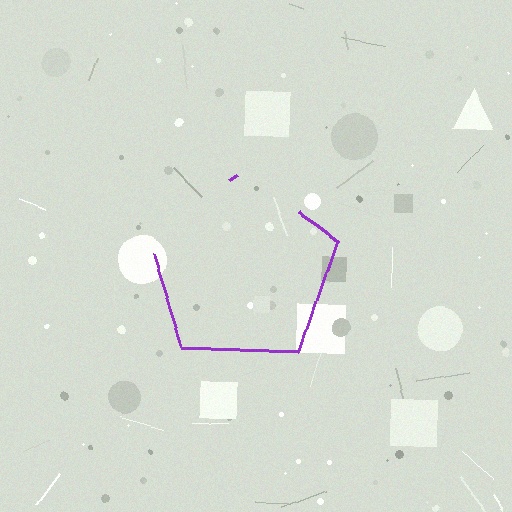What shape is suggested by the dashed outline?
The dashed outline suggests a pentagon.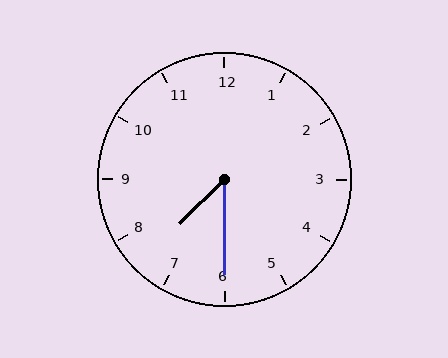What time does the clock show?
7:30.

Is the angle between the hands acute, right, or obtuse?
It is acute.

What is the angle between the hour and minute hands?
Approximately 45 degrees.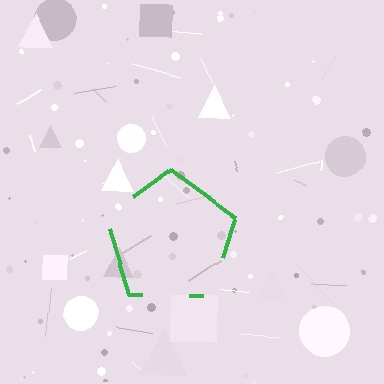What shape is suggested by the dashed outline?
The dashed outline suggests a pentagon.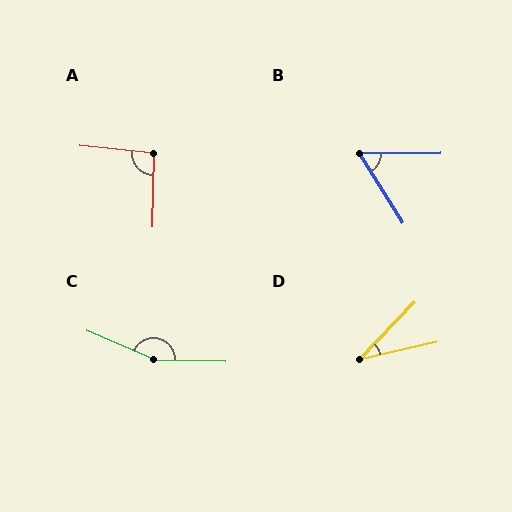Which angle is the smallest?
D, at approximately 33 degrees.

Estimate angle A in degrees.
Approximately 95 degrees.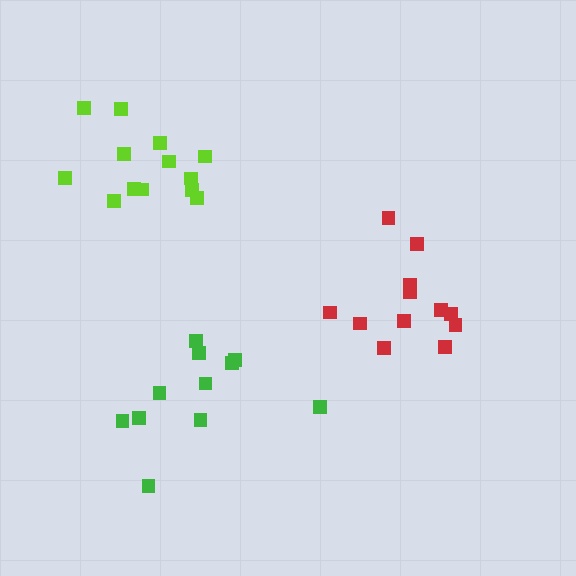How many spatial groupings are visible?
There are 3 spatial groupings.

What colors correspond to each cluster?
The clusters are colored: red, green, lime.